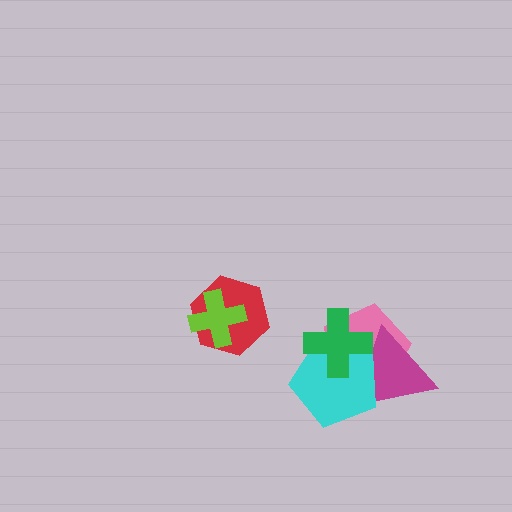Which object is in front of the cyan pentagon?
The green cross is in front of the cyan pentagon.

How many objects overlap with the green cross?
3 objects overlap with the green cross.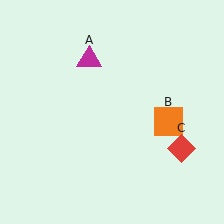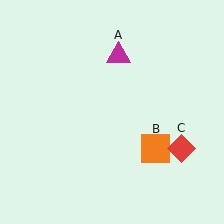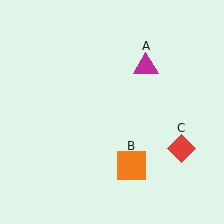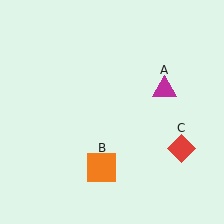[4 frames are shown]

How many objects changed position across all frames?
2 objects changed position: magenta triangle (object A), orange square (object B).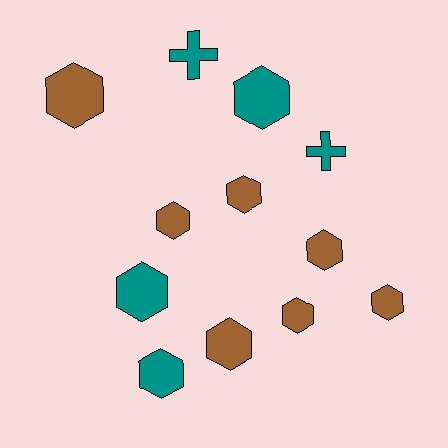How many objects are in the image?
There are 12 objects.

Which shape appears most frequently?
Hexagon, with 10 objects.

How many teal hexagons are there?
There are 3 teal hexagons.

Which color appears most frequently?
Brown, with 7 objects.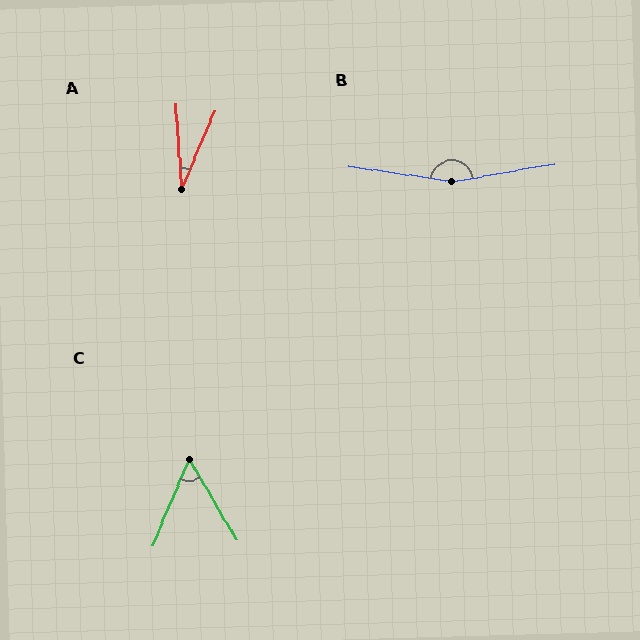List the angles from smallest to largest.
A (27°), C (53°), B (162°).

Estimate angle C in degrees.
Approximately 53 degrees.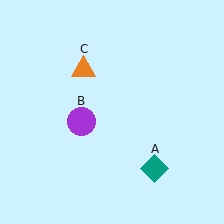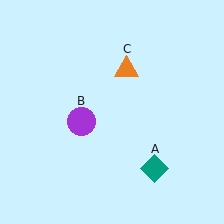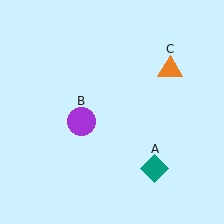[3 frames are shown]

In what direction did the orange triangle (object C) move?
The orange triangle (object C) moved right.